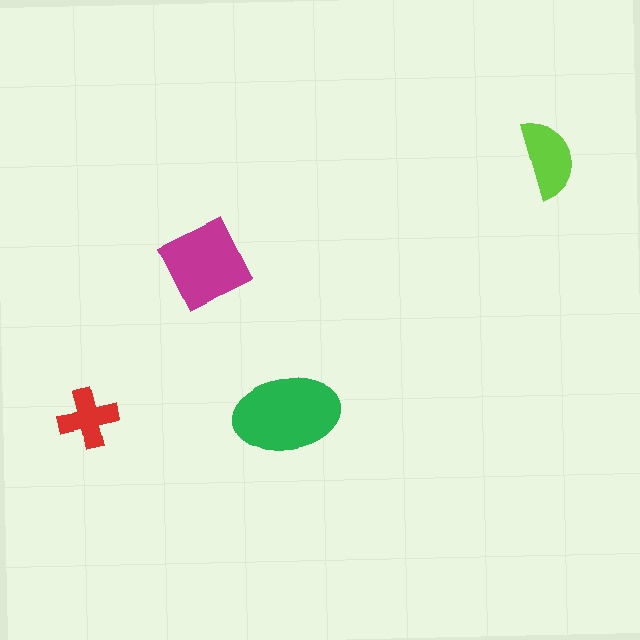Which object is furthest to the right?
The lime semicircle is rightmost.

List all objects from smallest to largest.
The red cross, the lime semicircle, the magenta diamond, the green ellipse.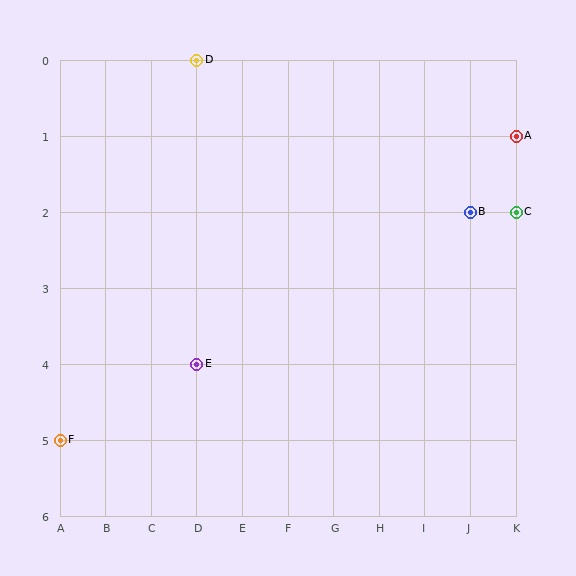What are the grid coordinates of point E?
Point E is at grid coordinates (D, 4).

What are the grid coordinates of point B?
Point B is at grid coordinates (J, 2).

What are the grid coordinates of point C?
Point C is at grid coordinates (K, 2).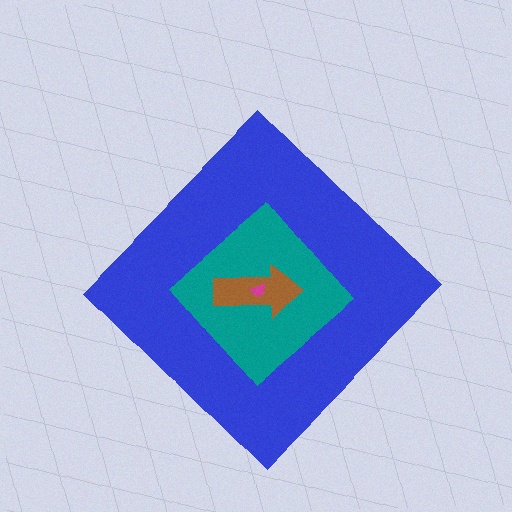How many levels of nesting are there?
4.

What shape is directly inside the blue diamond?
The teal diamond.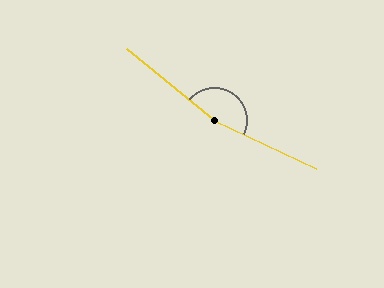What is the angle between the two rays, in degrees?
Approximately 166 degrees.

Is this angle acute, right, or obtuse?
It is obtuse.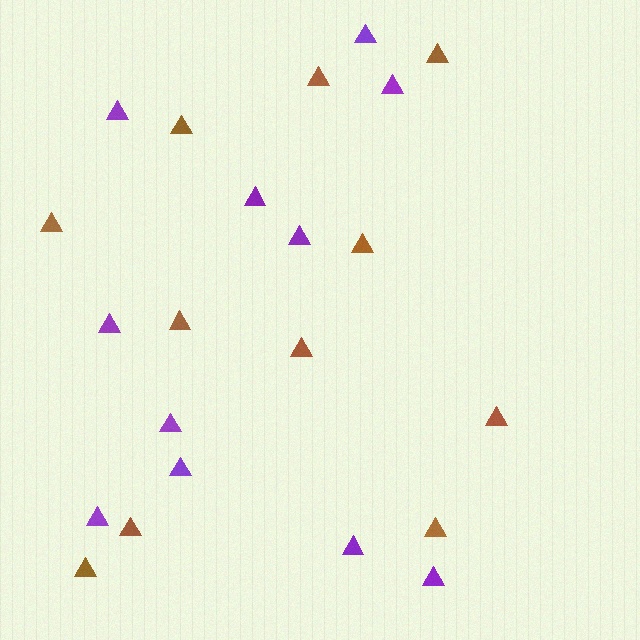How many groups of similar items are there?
There are 2 groups: one group of purple triangles (11) and one group of brown triangles (11).